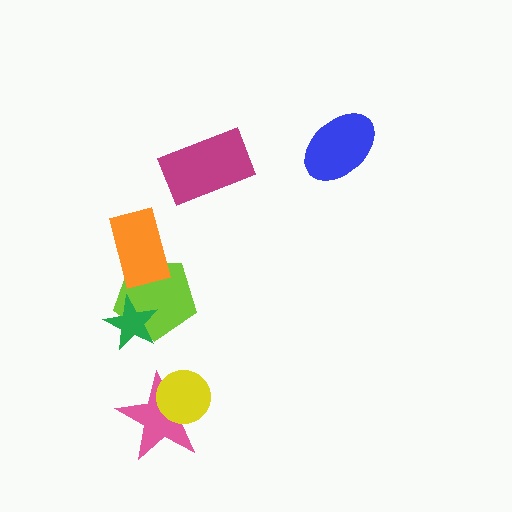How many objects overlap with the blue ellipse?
0 objects overlap with the blue ellipse.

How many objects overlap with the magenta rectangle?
0 objects overlap with the magenta rectangle.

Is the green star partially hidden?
No, no other shape covers it.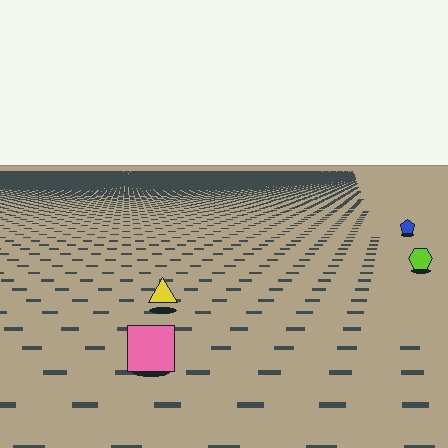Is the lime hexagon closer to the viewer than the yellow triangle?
No. The yellow triangle is closer — you can tell from the texture gradient: the ground texture is coarser near it.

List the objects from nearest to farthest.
From nearest to farthest: the pink square, the yellow triangle, the lime hexagon, the blue pentagon.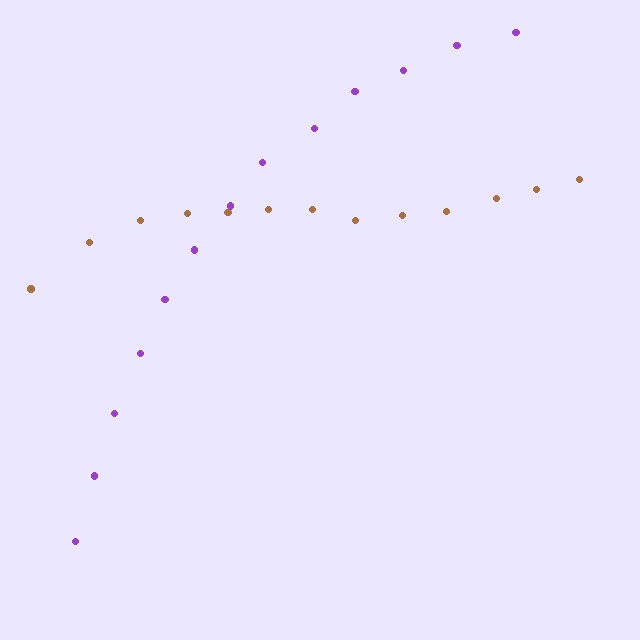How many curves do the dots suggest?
There are 2 distinct paths.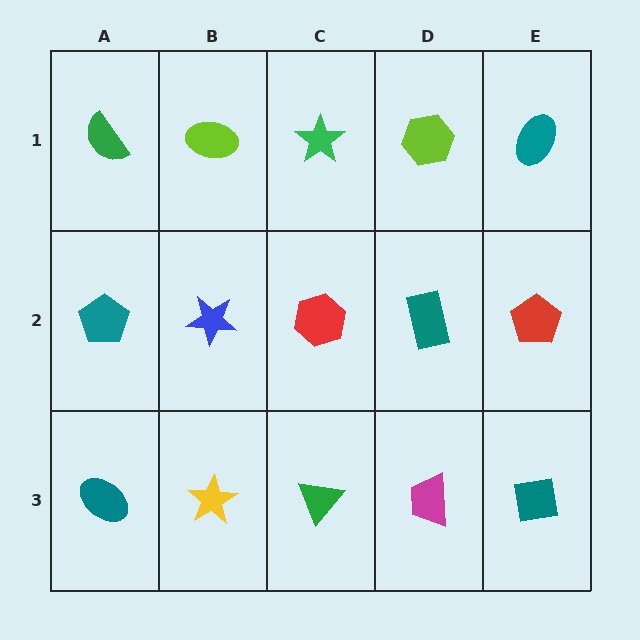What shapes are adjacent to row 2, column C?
A green star (row 1, column C), a green triangle (row 3, column C), a blue star (row 2, column B), a teal rectangle (row 2, column D).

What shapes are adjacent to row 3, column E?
A red pentagon (row 2, column E), a magenta trapezoid (row 3, column D).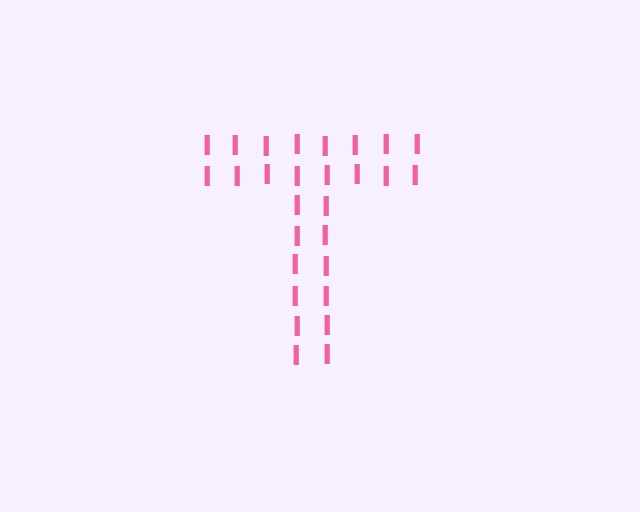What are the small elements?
The small elements are letter I's.